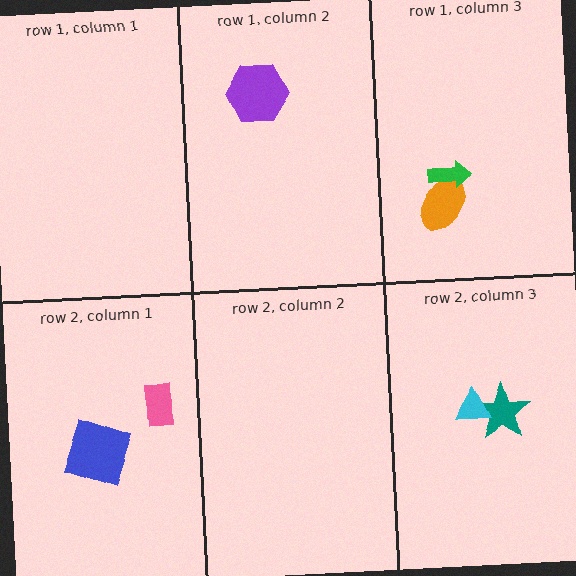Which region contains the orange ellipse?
The row 1, column 3 region.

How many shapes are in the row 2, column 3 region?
2.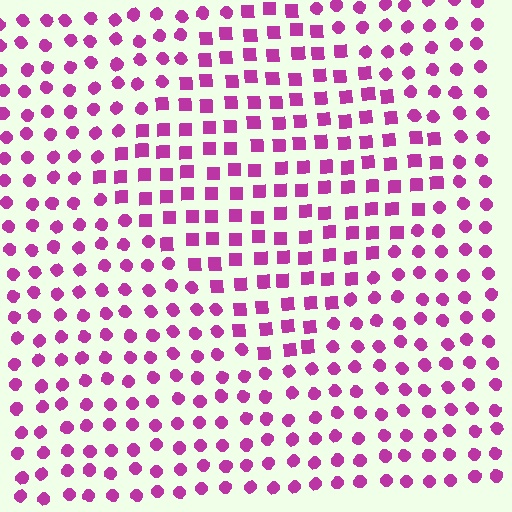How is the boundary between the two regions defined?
The boundary is defined by a change in element shape: squares inside vs. circles outside. All elements share the same color and spacing.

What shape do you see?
I see a diamond.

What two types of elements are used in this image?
The image uses squares inside the diamond region and circles outside it.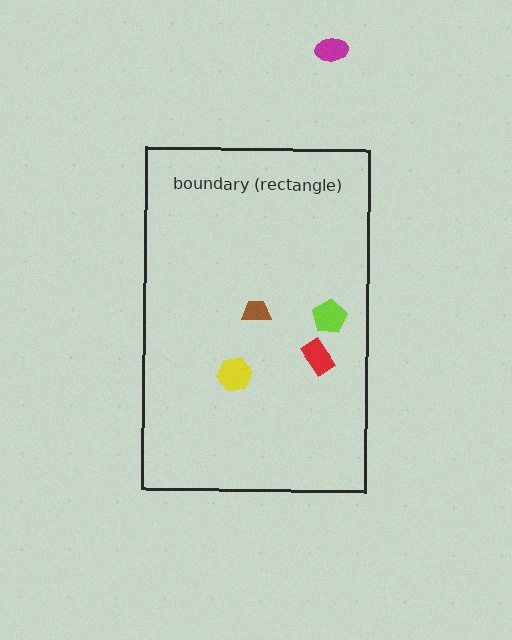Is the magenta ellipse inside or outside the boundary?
Outside.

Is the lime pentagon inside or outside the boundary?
Inside.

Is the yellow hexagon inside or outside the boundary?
Inside.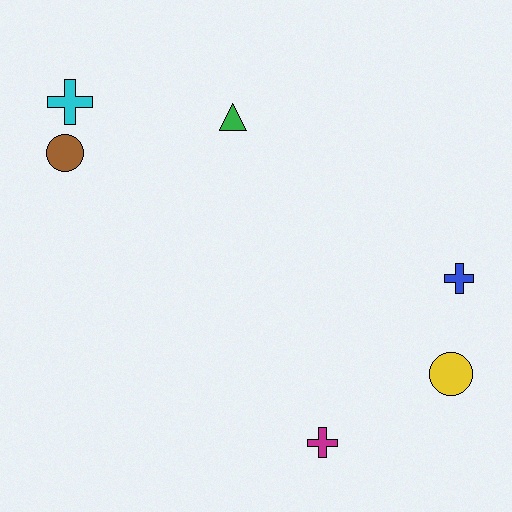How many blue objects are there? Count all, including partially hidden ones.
There is 1 blue object.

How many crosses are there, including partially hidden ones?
There are 3 crosses.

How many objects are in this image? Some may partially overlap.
There are 6 objects.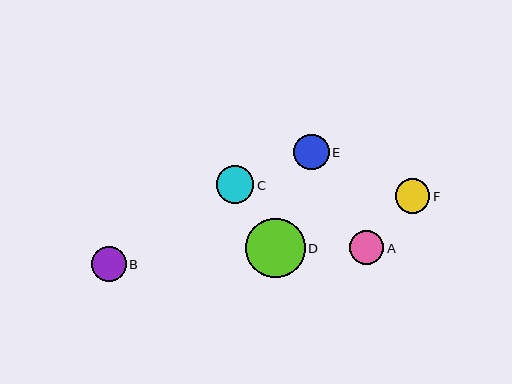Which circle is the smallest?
Circle A is the smallest with a size of approximately 35 pixels.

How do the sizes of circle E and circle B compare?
Circle E and circle B are approximately the same size.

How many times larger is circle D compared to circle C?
Circle D is approximately 1.6 times the size of circle C.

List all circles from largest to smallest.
From largest to smallest: D, C, E, F, B, A.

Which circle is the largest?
Circle D is the largest with a size of approximately 60 pixels.